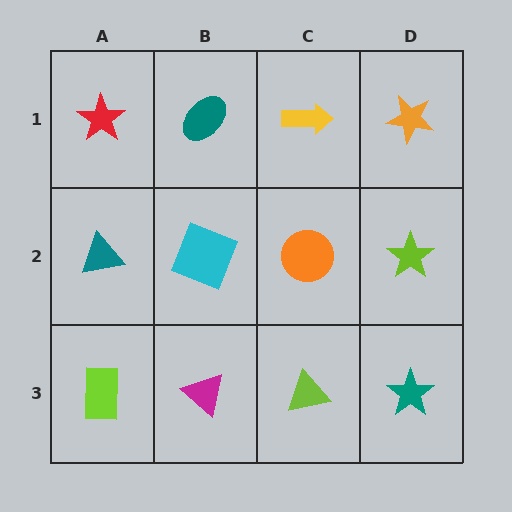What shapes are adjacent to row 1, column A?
A teal triangle (row 2, column A), a teal ellipse (row 1, column B).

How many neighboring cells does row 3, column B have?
3.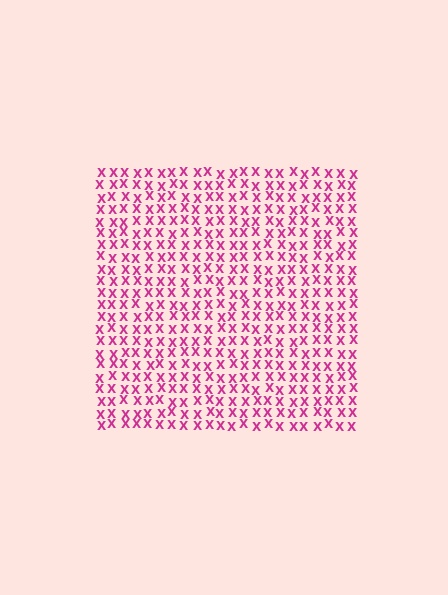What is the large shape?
The large shape is a square.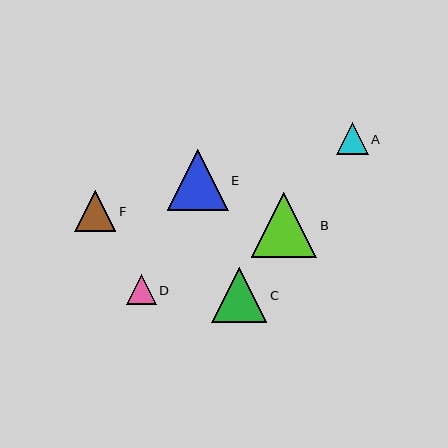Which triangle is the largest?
Triangle B is the largest with a size of approximately 66 pixels.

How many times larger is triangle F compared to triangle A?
Triangle F is approximately 1.3 times the size of triangle A.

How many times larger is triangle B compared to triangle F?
Triangle B is approximately 1.6 times the size of triangle F.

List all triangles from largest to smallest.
From largest to smallest: B, E, C, F, A, D.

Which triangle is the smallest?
Triangle D is the smallest with a size of approximately 30 pixels.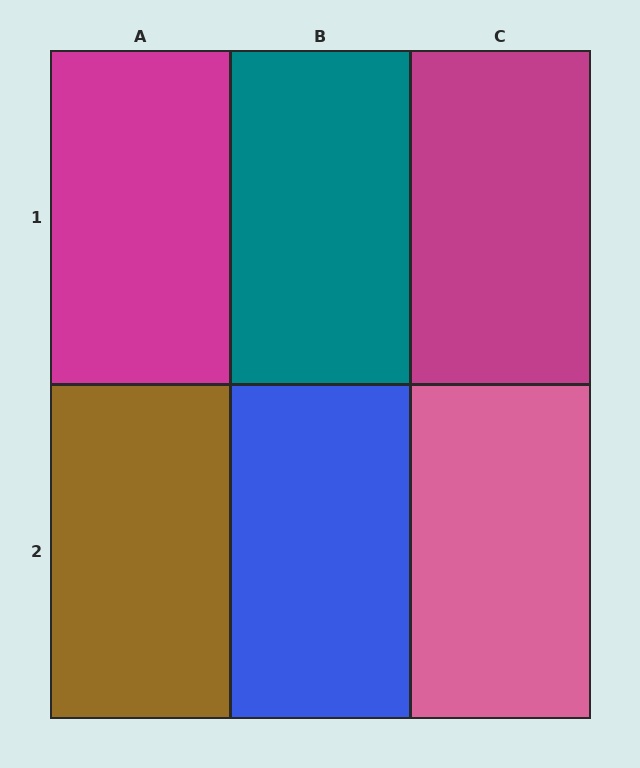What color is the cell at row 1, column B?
Teal.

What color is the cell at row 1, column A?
Magenta.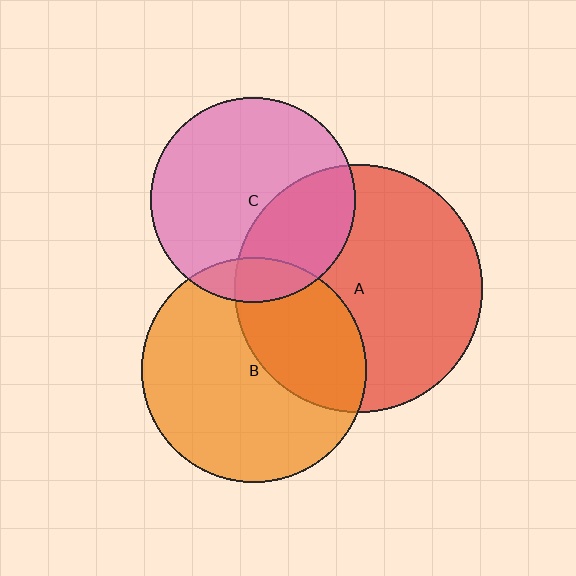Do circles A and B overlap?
Yes.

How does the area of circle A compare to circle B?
Approximately 1.2 times.